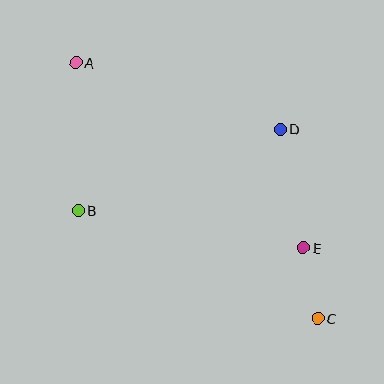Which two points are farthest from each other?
Points A and C are farthest from each other.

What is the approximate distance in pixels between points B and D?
The distance between B and D is approximately 217 pixels.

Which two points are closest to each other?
Points C and E are closest to each other.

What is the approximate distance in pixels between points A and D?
The distance between A and D is approximately 214 pixels.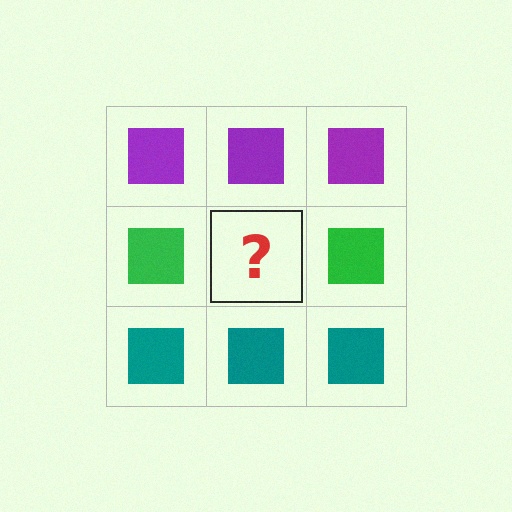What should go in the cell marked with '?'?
The missing cell should contain a green square.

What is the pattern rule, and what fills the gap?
The rule is that each row has a consistent color. The gap should be filled with a green square.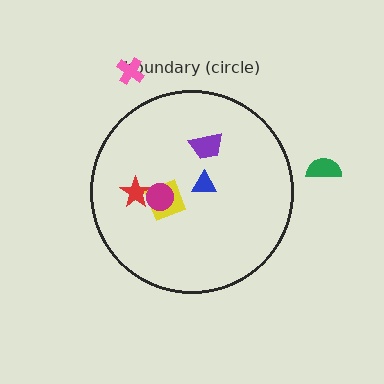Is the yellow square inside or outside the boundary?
Inside.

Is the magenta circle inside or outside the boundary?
Inside.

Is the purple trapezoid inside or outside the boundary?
Inside.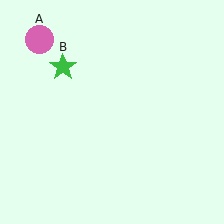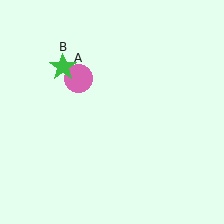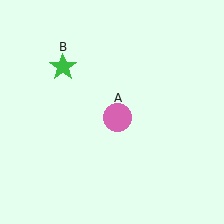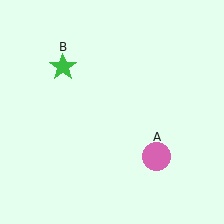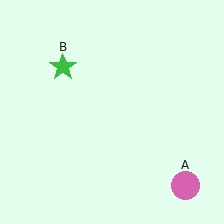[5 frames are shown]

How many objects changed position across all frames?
1 object changed position: pink circle (object A).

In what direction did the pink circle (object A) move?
The pink circle (object A) moved down and to the right.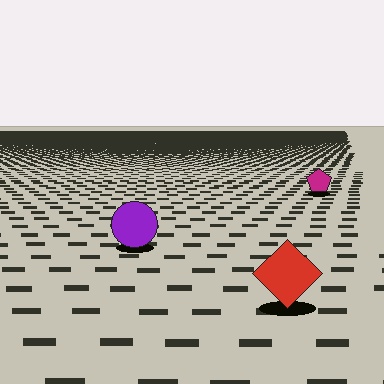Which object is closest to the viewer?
The red diamond is closest. The texture marks near it are larger and more spread out.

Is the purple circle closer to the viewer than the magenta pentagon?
Yes. The purple circle is closer — you can tell from the texture gradient: the ground texture is coarser near it.